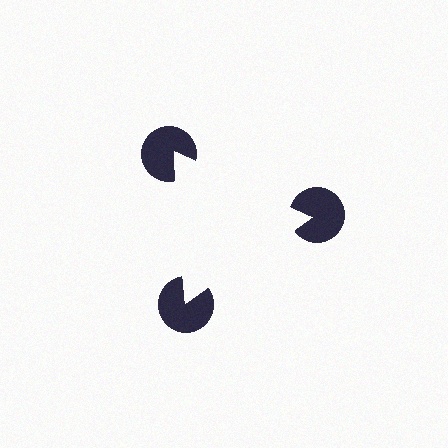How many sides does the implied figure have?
3 sides.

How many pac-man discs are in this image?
There are 3 — one at each vertex of the illusory triangle.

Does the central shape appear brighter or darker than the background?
It typically appears slightly brighter than the background, even though no actual brightness change is drawn.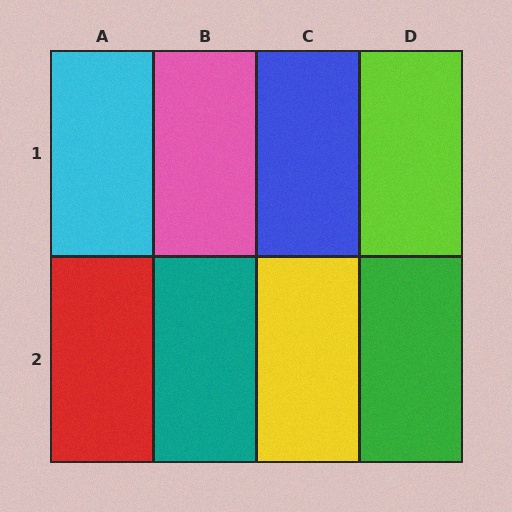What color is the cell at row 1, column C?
Blue.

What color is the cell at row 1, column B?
Pink.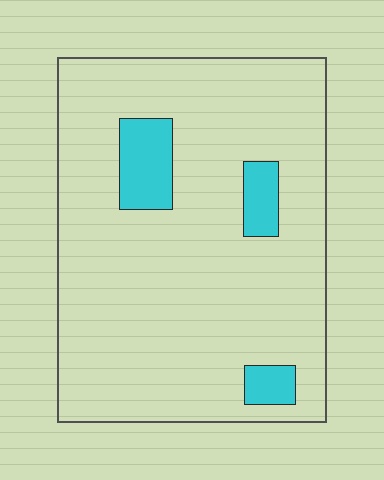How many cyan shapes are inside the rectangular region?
3.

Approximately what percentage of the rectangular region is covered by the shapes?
Approximately 10%.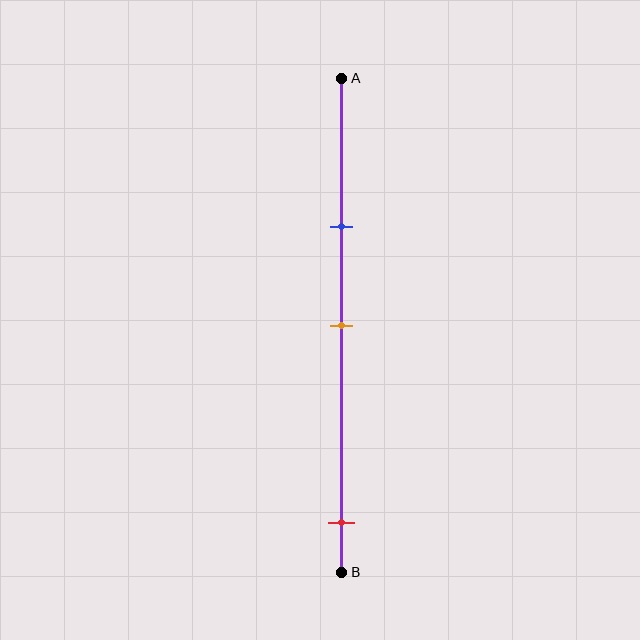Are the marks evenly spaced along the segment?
No, the marks are not evenly spaced.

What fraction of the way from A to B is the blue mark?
The blue mark is approximately 30% (0.3) of the way from A to B.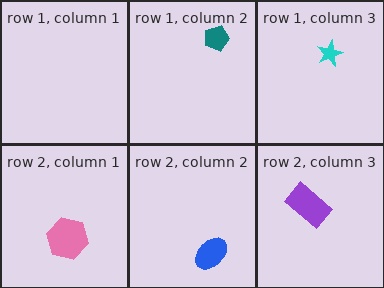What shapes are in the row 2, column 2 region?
The blue ellipse.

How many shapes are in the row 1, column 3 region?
1.